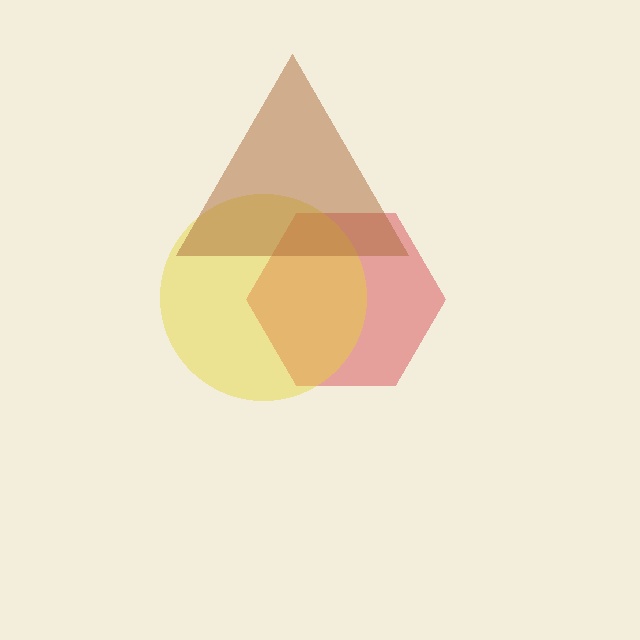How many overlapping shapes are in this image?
There are 3 overlapping shapes in the image.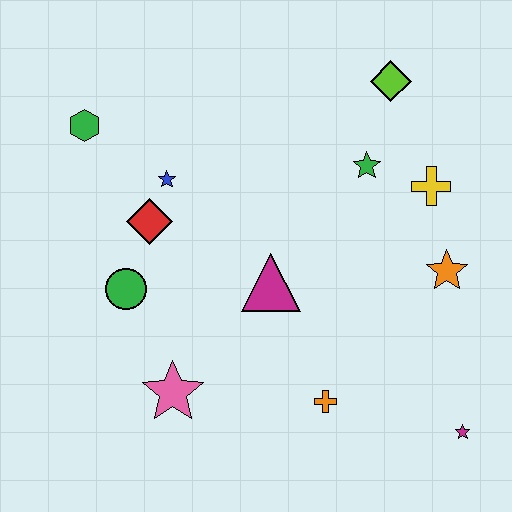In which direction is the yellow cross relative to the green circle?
The yellow cross is to the right of the green circle.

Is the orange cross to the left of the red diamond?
No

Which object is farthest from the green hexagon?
The magenta star is farthest from the green hexagon.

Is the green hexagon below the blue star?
No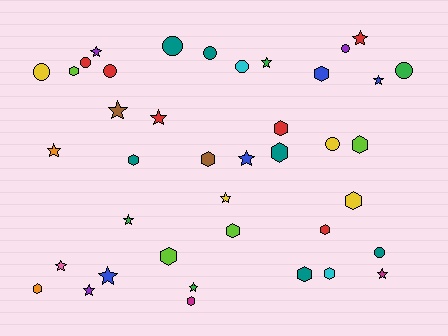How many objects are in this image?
There are 40 objects.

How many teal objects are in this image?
There are 6 teal objects.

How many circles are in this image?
There are 10 circles.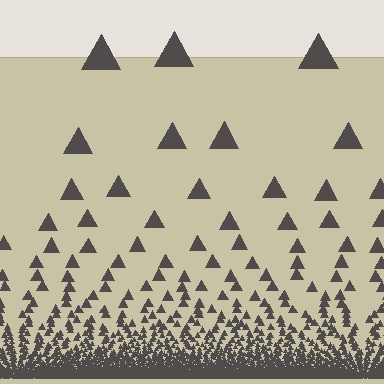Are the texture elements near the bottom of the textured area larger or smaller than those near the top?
Smaller. The gradient is inverted — elements near the bottom are smaller and denser.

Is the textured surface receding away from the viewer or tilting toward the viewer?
The surface appears to tilt toward the viewer. Texture elements get larger and sparser toward the top.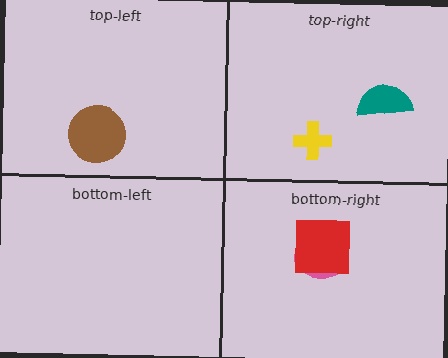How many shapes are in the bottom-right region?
2.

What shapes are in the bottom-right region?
The pink ellipse, the red square.